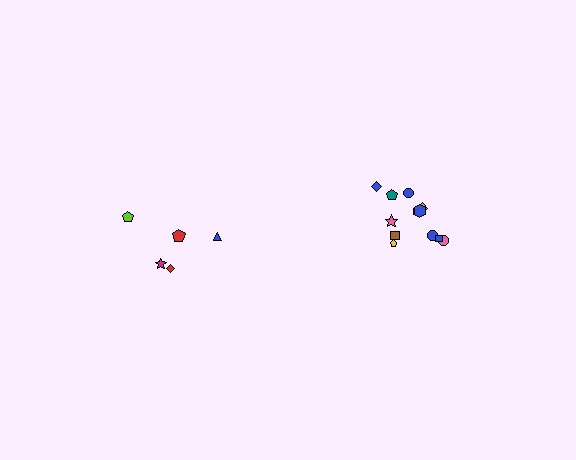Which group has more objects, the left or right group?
The right group.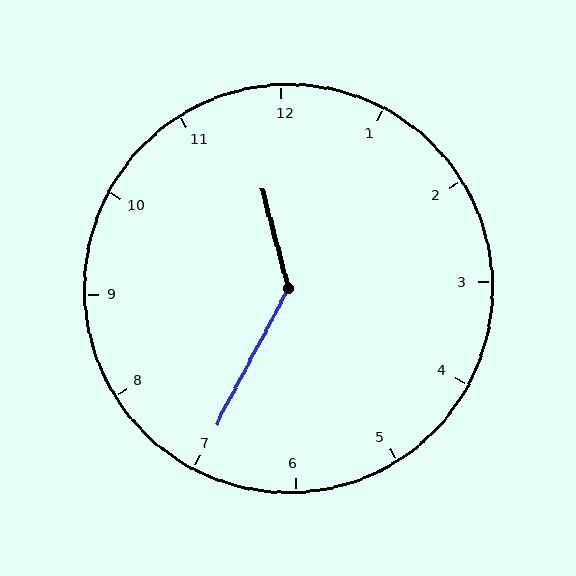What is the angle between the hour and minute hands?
Approximately 138 degrees.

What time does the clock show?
11:35.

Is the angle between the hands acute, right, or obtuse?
It is obtuse.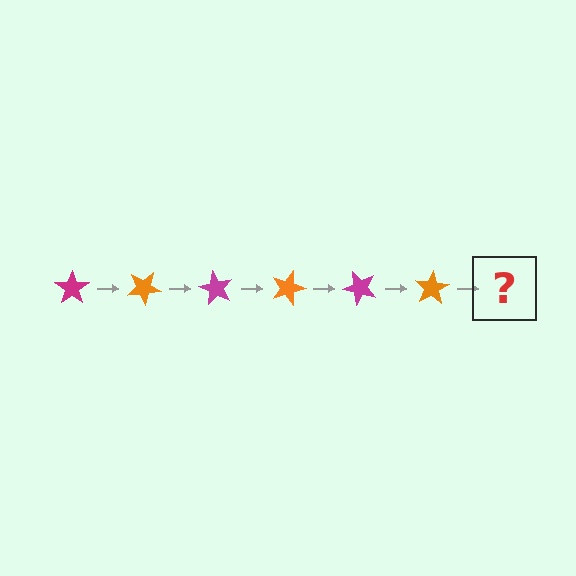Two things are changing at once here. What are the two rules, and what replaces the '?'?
The two rules are that it rotates 30 degrees each step and the color cycles through magenta and orange. The '?' should be a magenta star, rotated 180 degrees from the start.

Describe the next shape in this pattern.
It should be a magenta star, rotated 180 degrees from the start.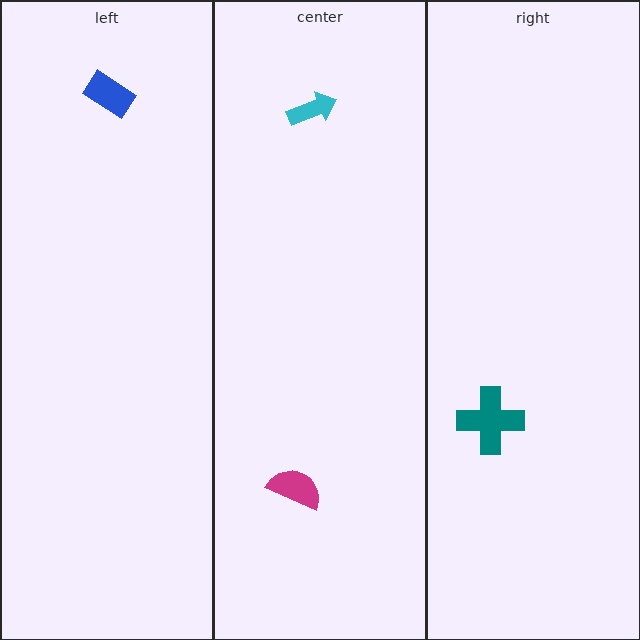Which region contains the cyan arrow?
The center region.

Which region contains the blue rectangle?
The left region.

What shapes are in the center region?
The magenta semicircle, the cyan arrow.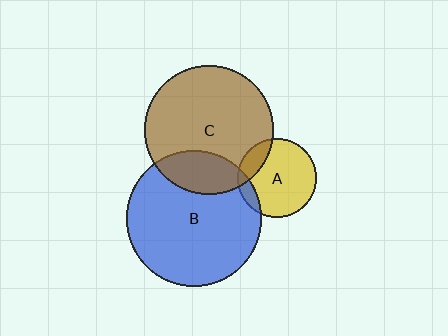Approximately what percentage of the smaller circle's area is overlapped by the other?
Approximately 10%.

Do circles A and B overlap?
Yes.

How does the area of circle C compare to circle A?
Approximately 2.7 times.